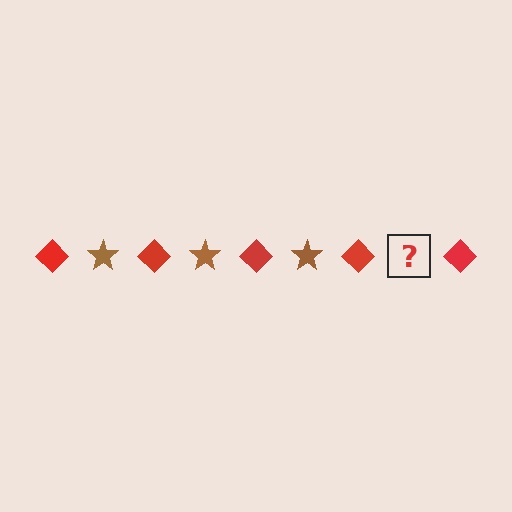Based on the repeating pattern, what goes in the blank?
The blank should be a brown star.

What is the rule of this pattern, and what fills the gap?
The rule is that the pattern alternates between red diamond and brown star. The gap should be filled with a brown star.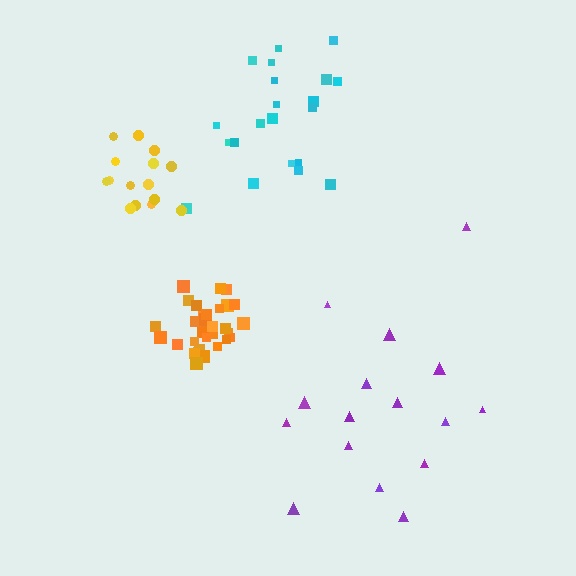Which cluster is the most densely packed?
Orange.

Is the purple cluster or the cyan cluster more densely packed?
Cyan.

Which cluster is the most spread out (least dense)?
Purple.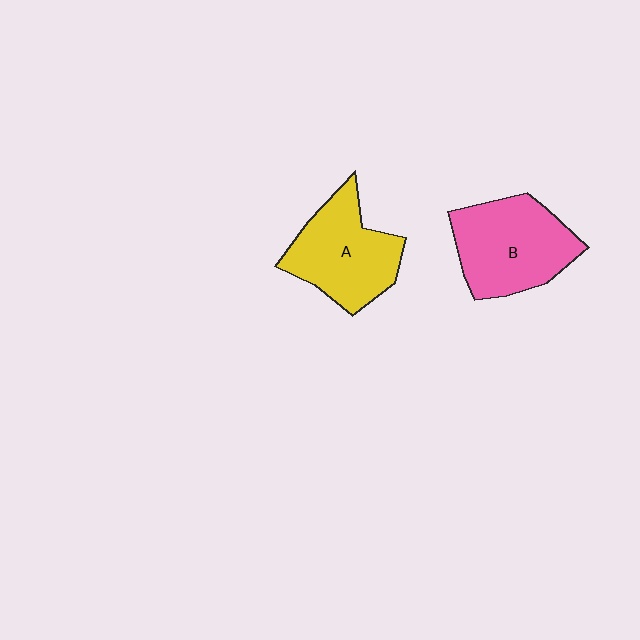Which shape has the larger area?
Shape B (pink).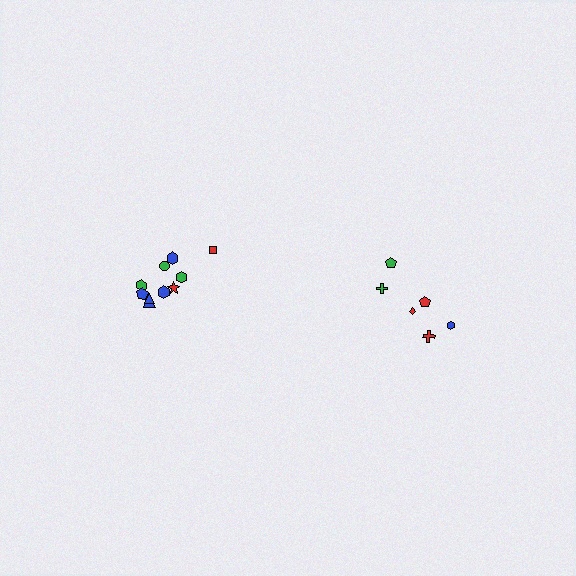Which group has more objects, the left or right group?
The left group.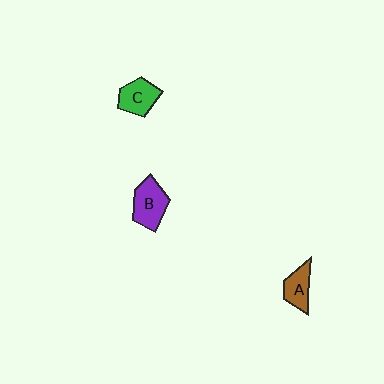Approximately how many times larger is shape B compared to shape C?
Approximately 1.2 times.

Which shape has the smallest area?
Shape A (brown).